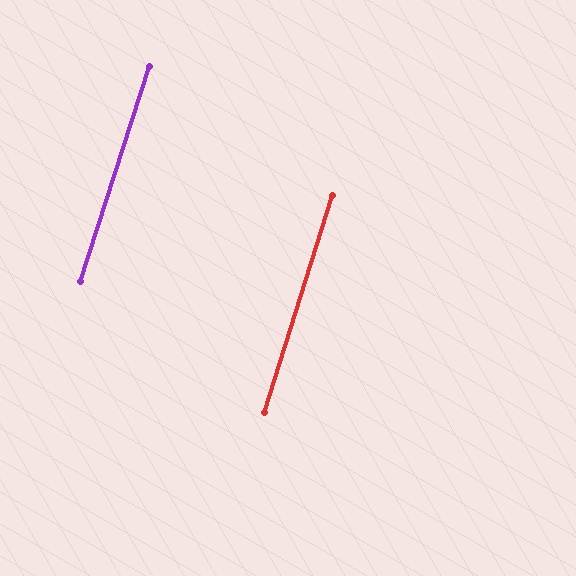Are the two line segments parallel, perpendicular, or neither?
Parallel — their directions differ by only 0.5°.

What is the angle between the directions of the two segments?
Approximately 0 degrees.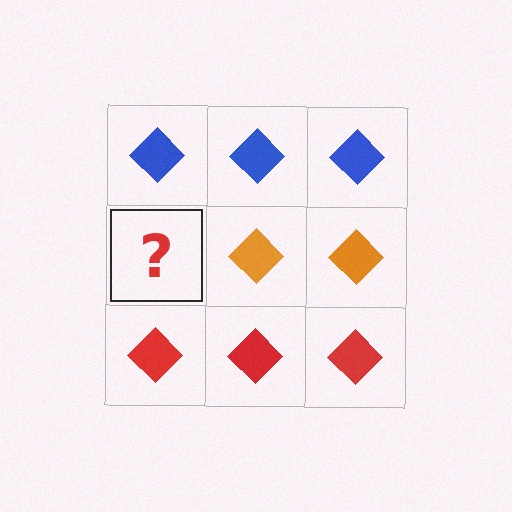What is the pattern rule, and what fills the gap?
The rule is that each row has a consistent color. The gap should be filled with an orange diamond.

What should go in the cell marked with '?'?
The missing cell should contain an orange diamond.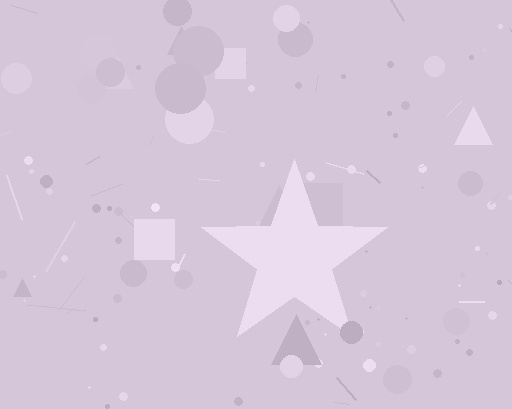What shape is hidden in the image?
A star is hidden in the image.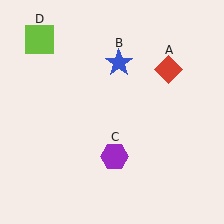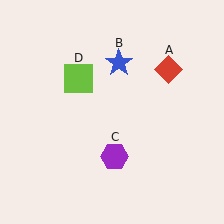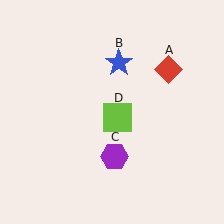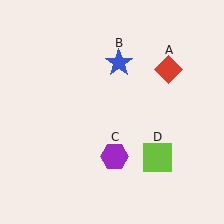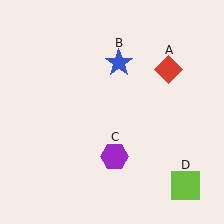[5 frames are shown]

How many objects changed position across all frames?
1 object changed position: lime square (object D).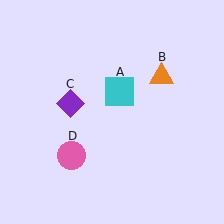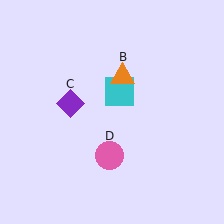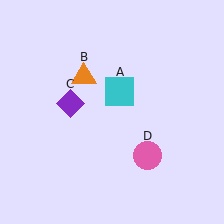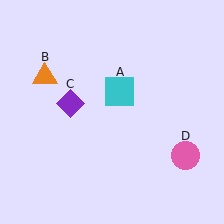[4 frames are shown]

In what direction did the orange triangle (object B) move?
The orange triangle (object B) moved left.